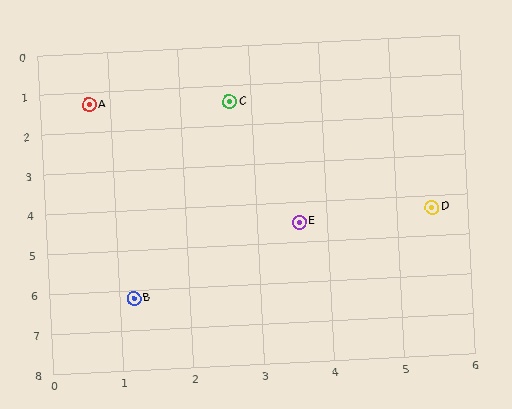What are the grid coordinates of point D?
Point D is at approximately (5.5, 4.3).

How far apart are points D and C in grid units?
Points D and C are about 4.0 grid units apart.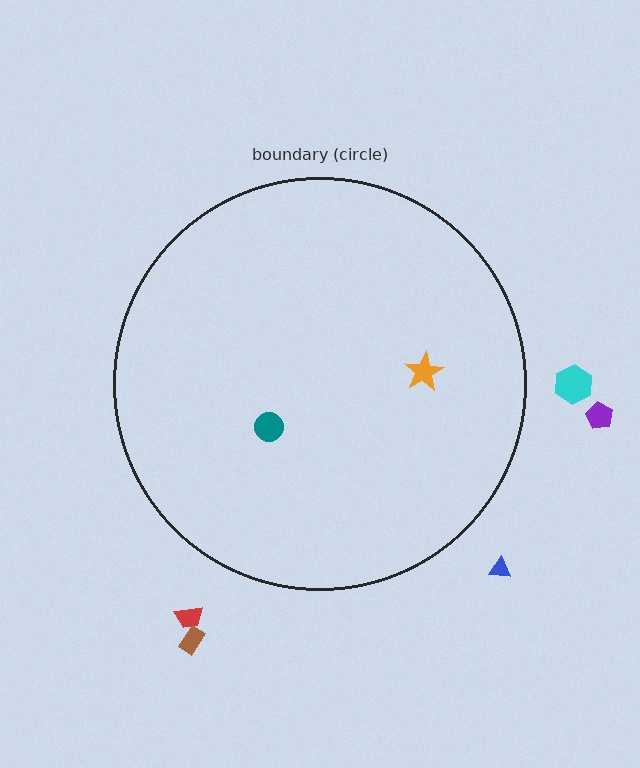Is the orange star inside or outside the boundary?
Inside.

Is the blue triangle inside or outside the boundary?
Outside.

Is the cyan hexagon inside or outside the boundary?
Outside.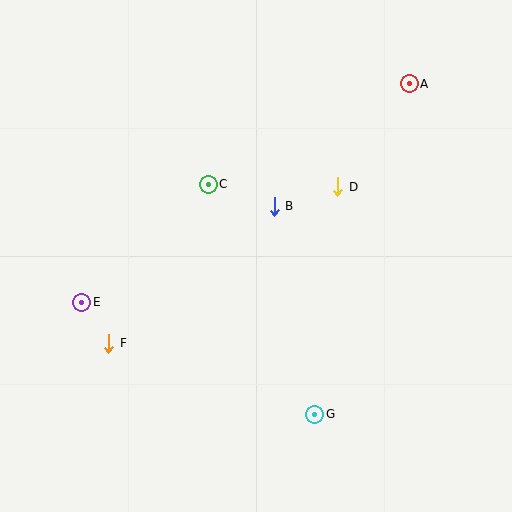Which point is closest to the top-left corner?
Point C is closest to the top-left corner.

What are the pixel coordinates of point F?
Point F is at (109, 343).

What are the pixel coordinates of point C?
Point C is at (208, 184).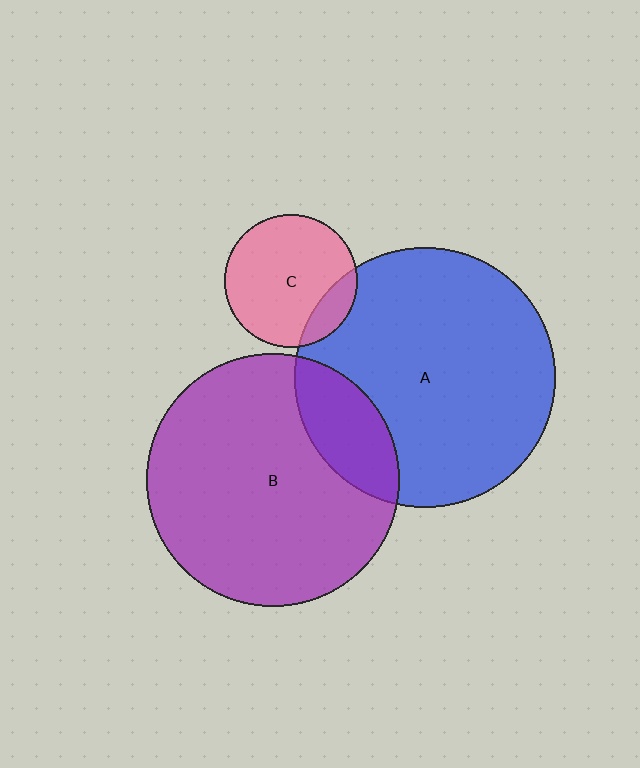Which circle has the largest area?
Circle A (blue).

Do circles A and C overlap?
Yes.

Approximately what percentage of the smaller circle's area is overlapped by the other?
Approximately 15%.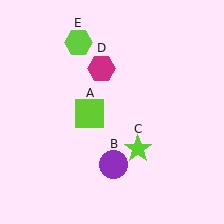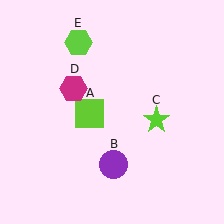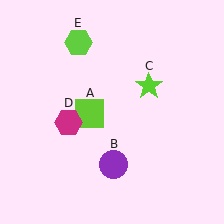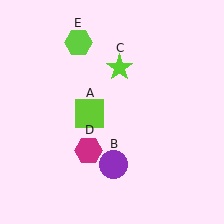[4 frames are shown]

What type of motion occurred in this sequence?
The lime star (object C), magenta hexagon (object D) rotated counterclockwise around the center of the scene.